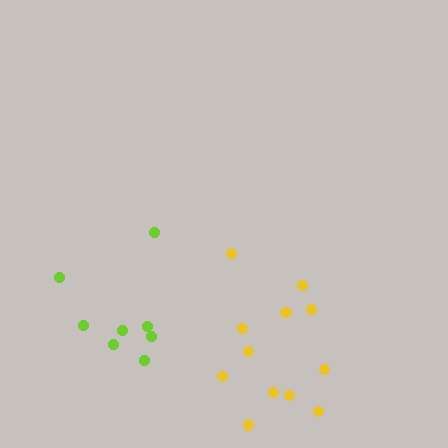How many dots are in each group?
Group 1: 8 dots, Group 2: 12 dots (20 total).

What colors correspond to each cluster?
The clusters are colored: lime, yellow.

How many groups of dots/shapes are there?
There are 2 groups.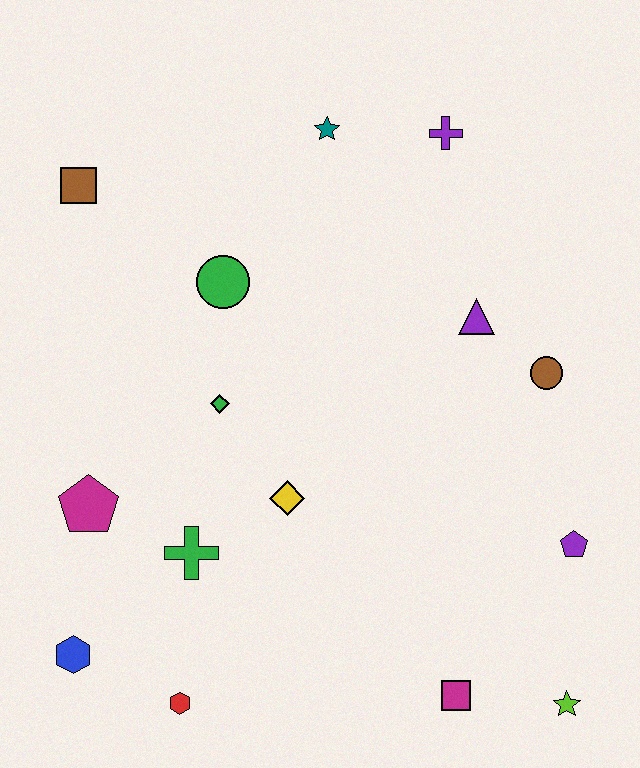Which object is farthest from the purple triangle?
The blue hexagon is farthest from the purple triangle.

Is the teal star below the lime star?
No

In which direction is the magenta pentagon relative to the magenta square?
The magenta pentagon is to the left of the magenta square.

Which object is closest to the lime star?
The magenta square is closest to the lime star.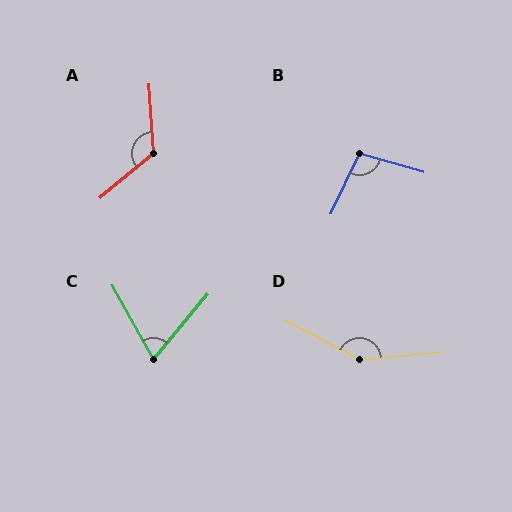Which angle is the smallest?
C, at approximately 69 degrees.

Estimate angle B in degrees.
Approximately 100 degrees.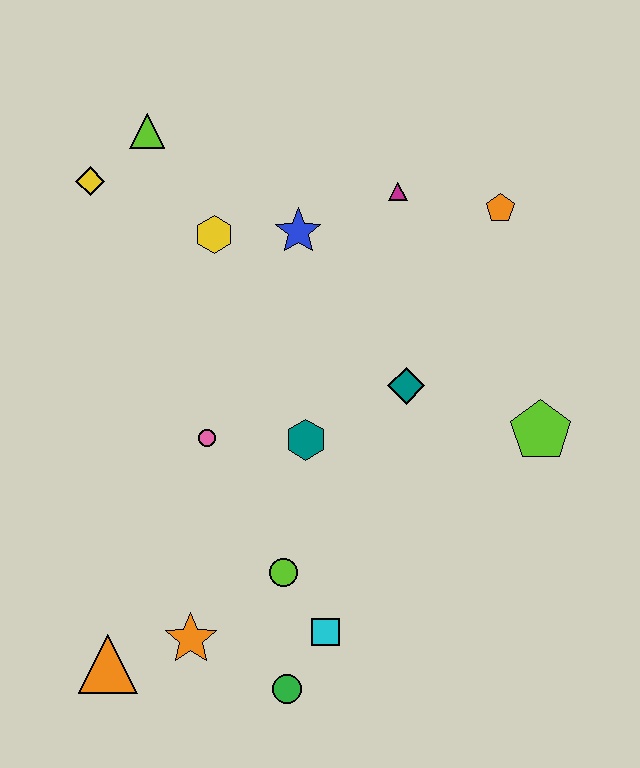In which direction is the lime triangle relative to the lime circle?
The lime triangle is above the lime circle.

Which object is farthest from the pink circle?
The orange pentagon is farthest from the pink circle.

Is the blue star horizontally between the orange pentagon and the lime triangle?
Yes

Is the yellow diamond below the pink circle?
No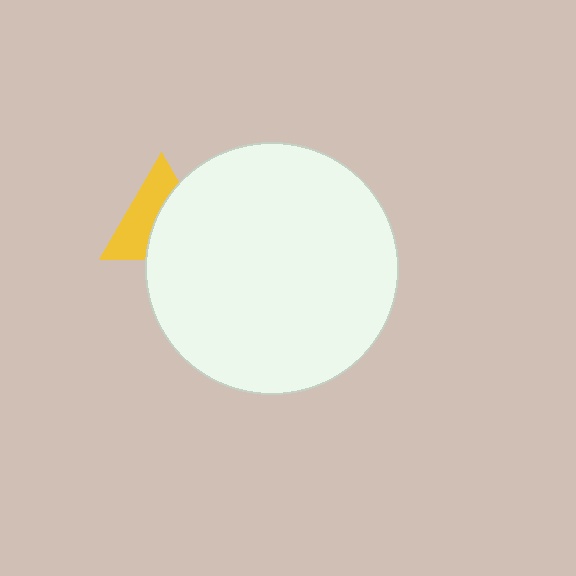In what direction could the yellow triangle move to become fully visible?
The yellow triangle could move left. That would shift it out from behind the white circle entirely.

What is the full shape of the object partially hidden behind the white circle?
The partially hidden object is a yellow triangle.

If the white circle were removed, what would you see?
You would see the complete yellow triangle.